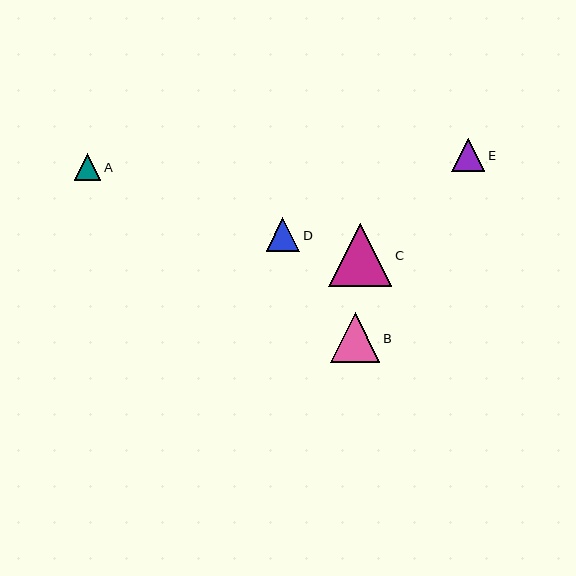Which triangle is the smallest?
Triangle A is the smallest with a size of approximately 26 pixels.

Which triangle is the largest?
Triangle C is the largest with a size of approximately 63 pixels.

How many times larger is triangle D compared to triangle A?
Triangle D is approximately 1.3 times the size of triangle A.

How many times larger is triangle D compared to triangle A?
Triangle D is approximately 1.3 times the size of triangle A.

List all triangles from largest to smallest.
From largest to smallest: C, B, D, E, A.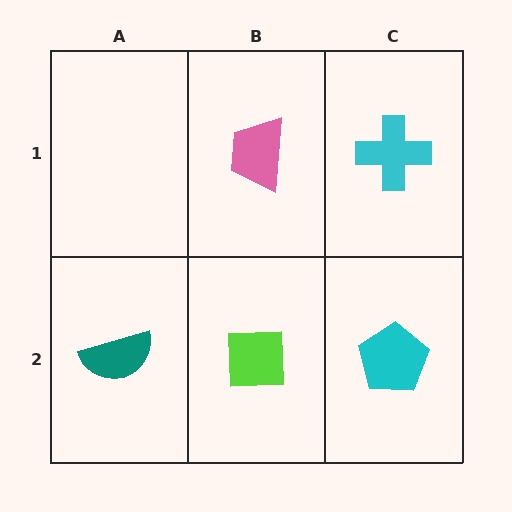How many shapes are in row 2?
3 shapes.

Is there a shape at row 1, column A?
No, that cell is empty.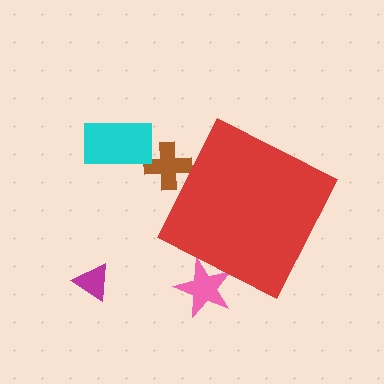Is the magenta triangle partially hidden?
No, the magenta triangle is fully visible.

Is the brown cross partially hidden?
Yes, the brown cross is partially hidden behind the red diamond.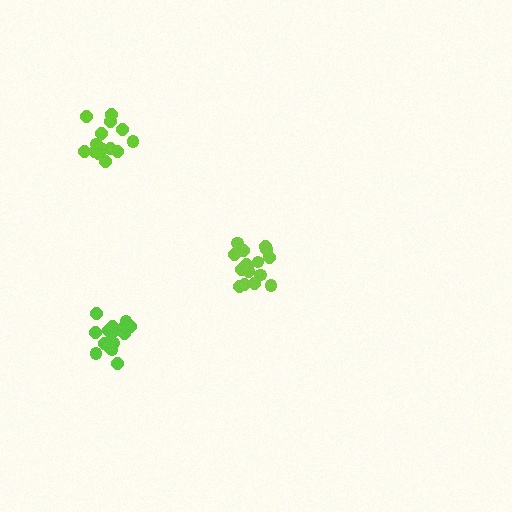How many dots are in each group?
Group 1: 17 dots, Group 2: 15 dots, Group 3: 17 dots (49 total).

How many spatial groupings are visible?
There are 3 spatial groupings.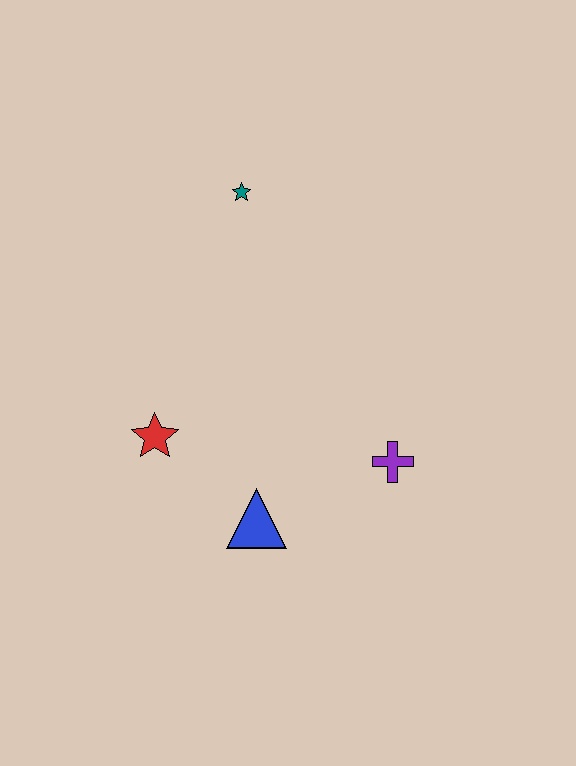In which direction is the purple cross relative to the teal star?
The purple cross is below the teal star.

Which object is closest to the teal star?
The red star is closest to the teal star.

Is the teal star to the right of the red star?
Yes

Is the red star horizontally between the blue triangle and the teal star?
No